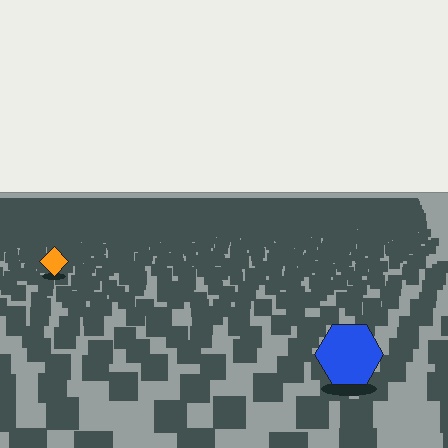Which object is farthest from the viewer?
The orange diamond is farthest from the viewer. It appears smaller and the ground texture around it is denser.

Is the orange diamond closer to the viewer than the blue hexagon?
No. The blue hexagon is closer — you can tell from the texture gradient: the ground texture is coarser near it.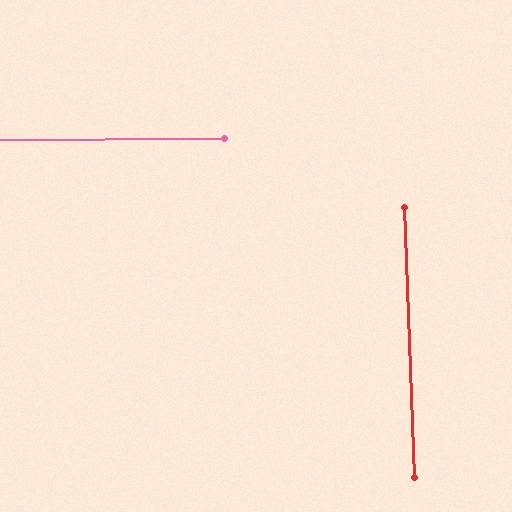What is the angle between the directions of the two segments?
Approximately 88 degrees.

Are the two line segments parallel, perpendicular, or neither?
Perpendicular — they meet at approximately 88°.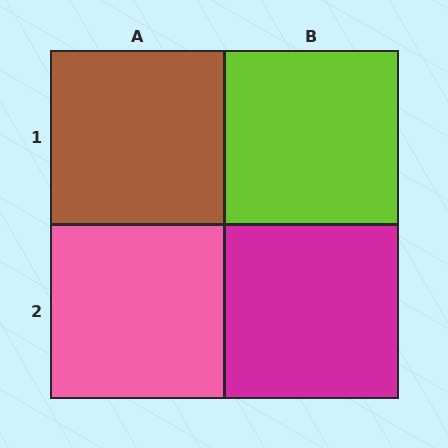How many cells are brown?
1 cell is brown.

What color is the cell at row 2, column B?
Magenta.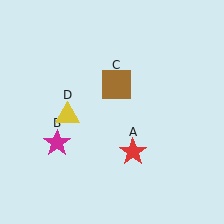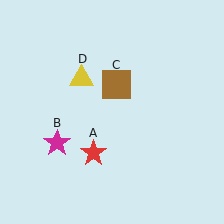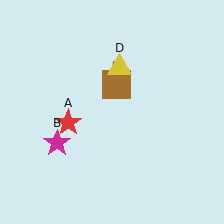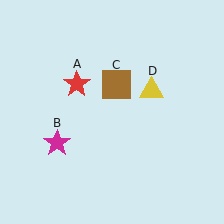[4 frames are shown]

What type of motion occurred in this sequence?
The red star (object A), yellow triangle (object D) rotated clockwise around the center of the scene.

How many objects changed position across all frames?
2 objects changed position: red star (object A), yellow triangle (object D).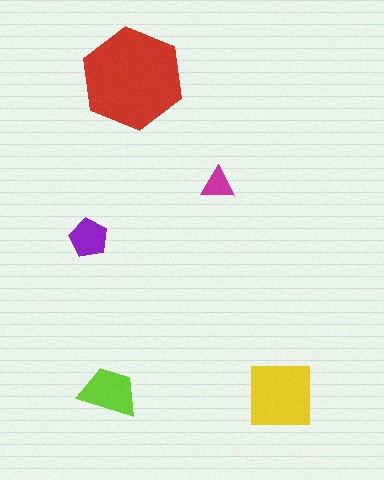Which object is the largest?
The red hexagon.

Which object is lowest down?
The yellow square is bottommost.